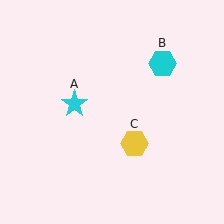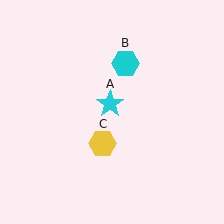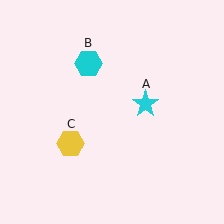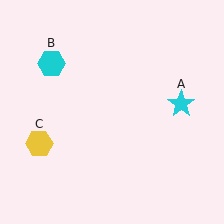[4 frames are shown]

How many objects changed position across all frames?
3 objects changed position: cyan star (object A), cyan hexagon (object B), yellow hexagon (object C).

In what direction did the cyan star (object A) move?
The cyan star (object A) moved right.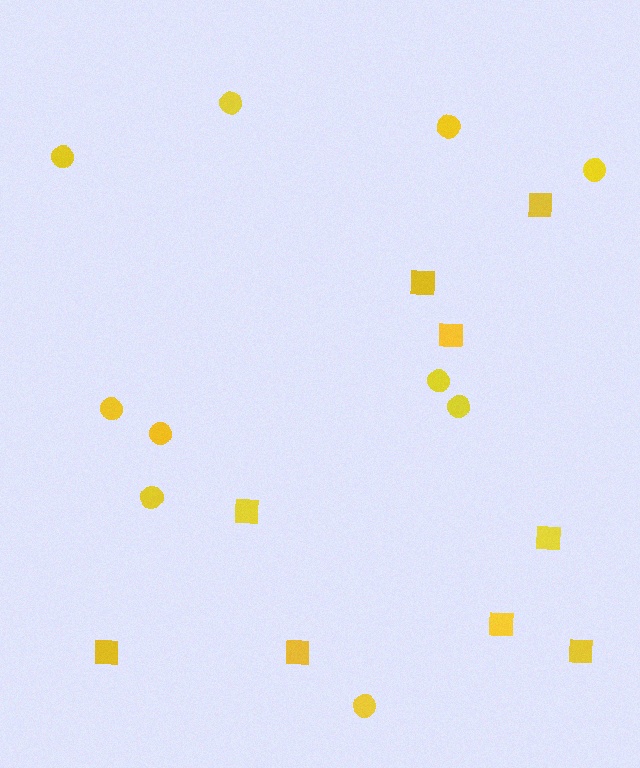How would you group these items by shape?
There are 2 groups: one group of circles (10) and one group of squares (9).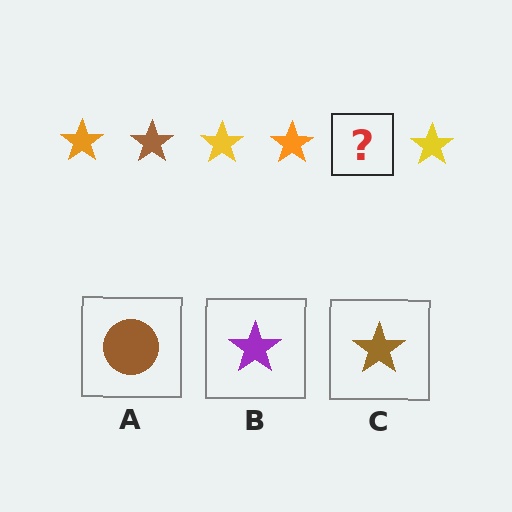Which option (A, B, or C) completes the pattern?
C.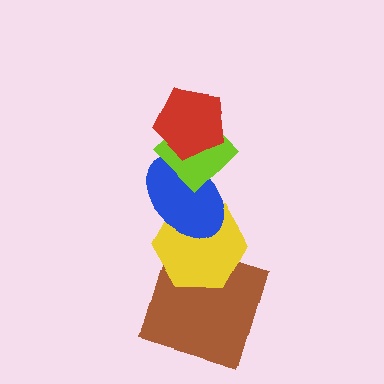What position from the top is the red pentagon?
The red pentagon is 1st from the top.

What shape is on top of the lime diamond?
The red pentagon is on top of the lime diamond.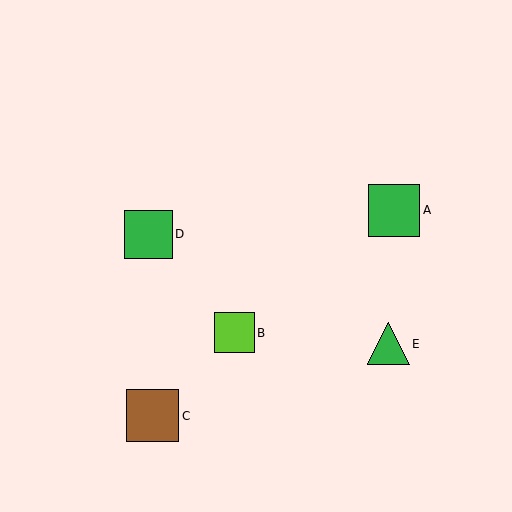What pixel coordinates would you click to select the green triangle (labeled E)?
Click at (388, 344) to select the green triangle E.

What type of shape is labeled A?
Shape A is a green square.